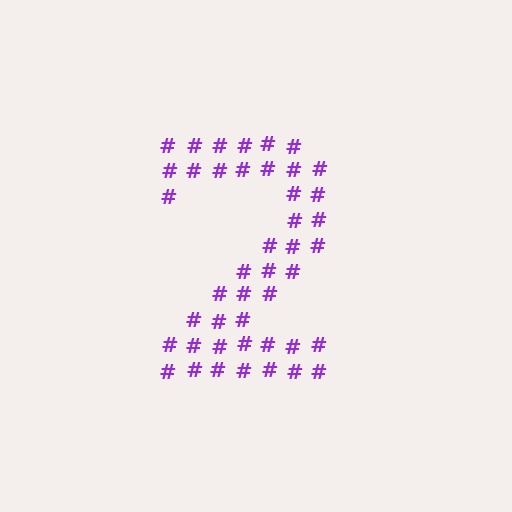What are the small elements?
The small elements are hash symbols.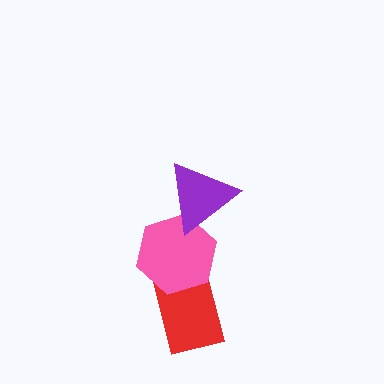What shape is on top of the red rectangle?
The pink hexagon is on top of the red rectangle.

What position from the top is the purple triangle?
The purple triangle is 1st from the top.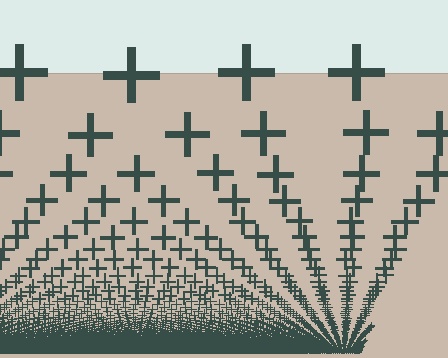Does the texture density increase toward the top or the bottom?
Density increases toward the bottom.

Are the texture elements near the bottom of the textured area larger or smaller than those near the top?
Smaller. The gradient is inverted — elements near the bottom are smaller and denser.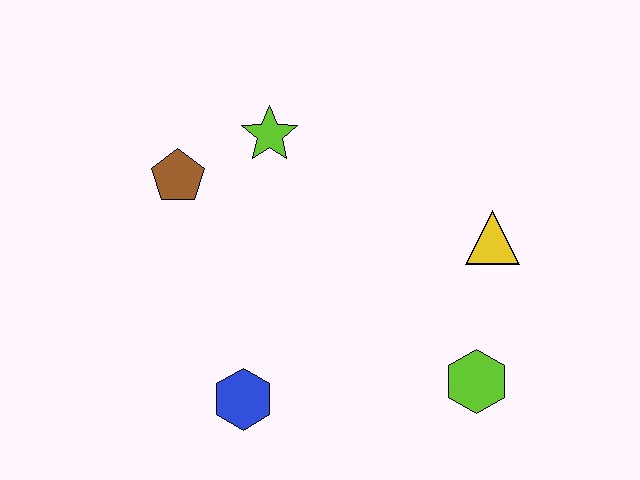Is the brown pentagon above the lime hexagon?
Yes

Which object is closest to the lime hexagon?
The yellow triangle is closest to the lime hexagon.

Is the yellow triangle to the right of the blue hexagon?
Yes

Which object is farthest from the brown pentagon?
The lime hexagon is farthest from the brown pentagon.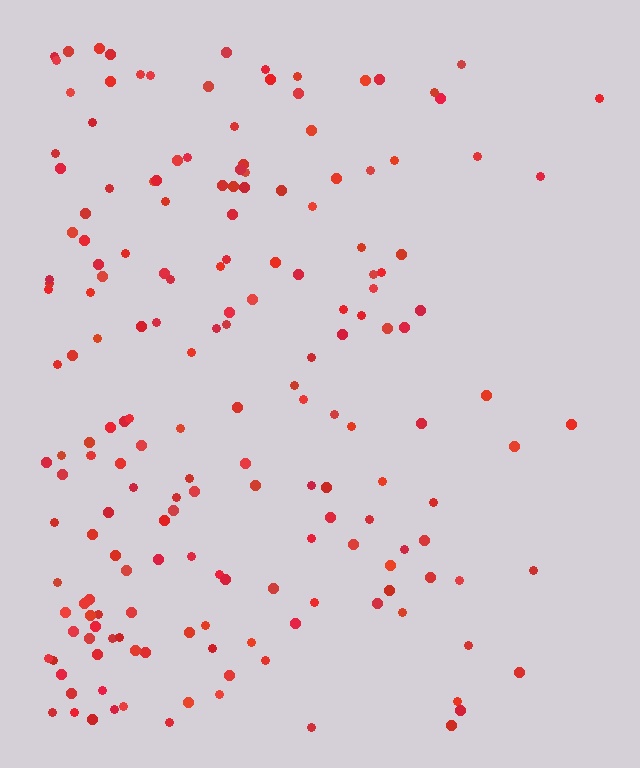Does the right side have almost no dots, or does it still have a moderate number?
Still a moderate number, just noticeably fewer than the left.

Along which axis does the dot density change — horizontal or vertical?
Horizontal.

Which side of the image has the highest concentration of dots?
The left.